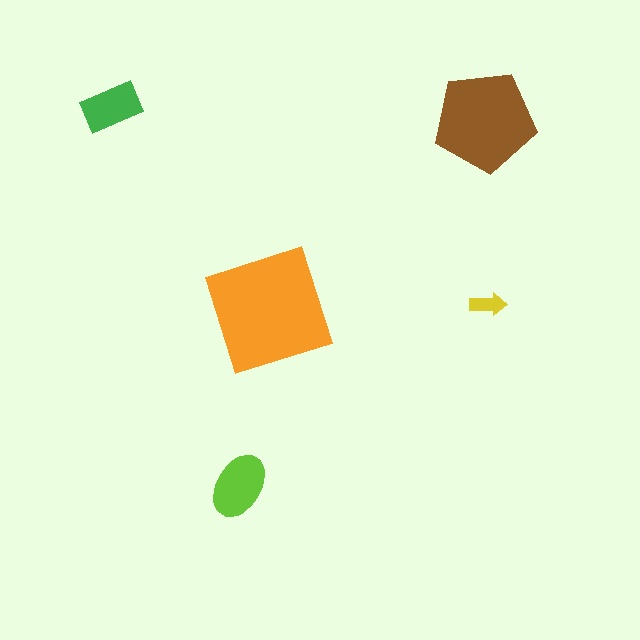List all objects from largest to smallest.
The orange square, the brown pentagon, the lime ellipse, the green rectangle, the yellow arrow.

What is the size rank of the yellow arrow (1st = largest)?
5th.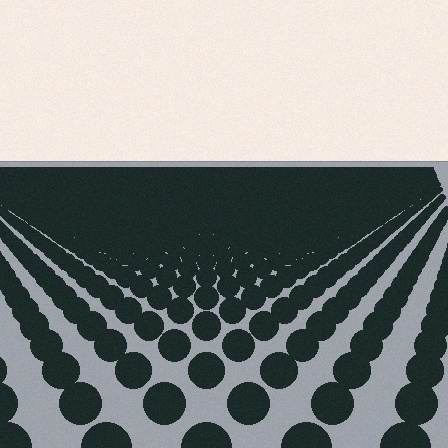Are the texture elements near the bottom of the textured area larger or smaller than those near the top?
Larger. Near the bottom, elements are closer to the viewer and appear at a bigger on-screen size.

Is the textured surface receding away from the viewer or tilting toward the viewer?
The surface is receding away from the viewer. Texture elements get smaller and denser toward the top.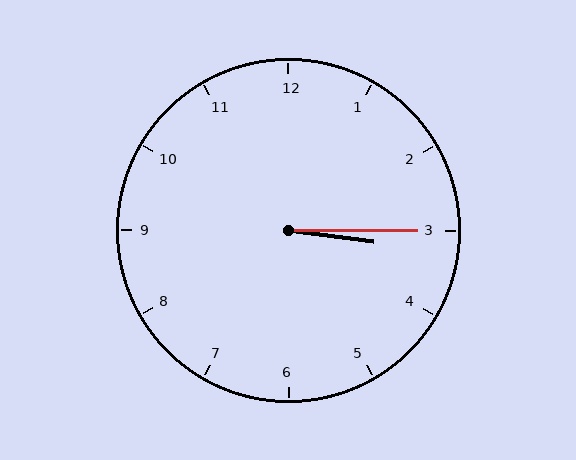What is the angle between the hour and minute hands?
Approximately 8 degrees.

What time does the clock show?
3:15.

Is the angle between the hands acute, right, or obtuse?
It is acute.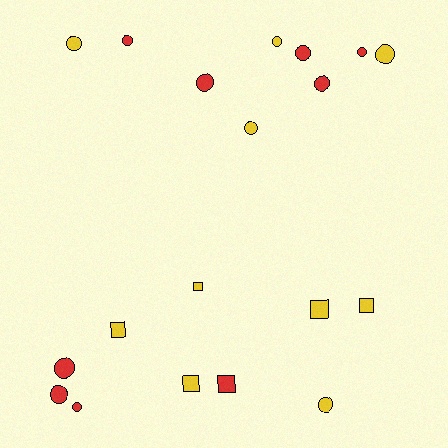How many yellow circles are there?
There are 5 yellow circles.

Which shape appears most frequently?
Circle, with 13 objects.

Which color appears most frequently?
Yellow, with 10 objects.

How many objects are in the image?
There are 19 objects.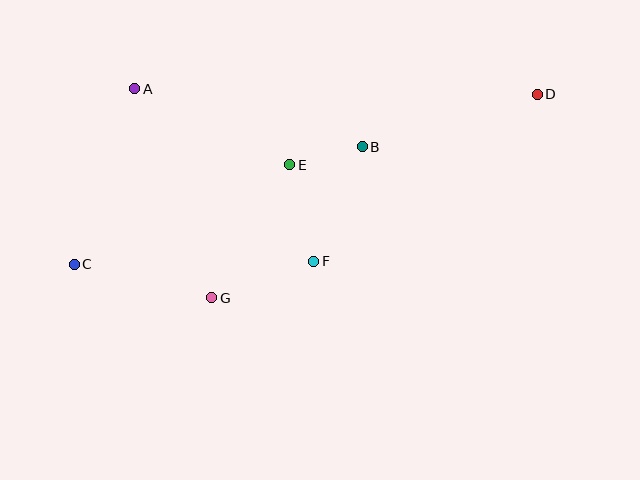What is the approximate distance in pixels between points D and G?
The distance between D and G is approximately 384 pixels.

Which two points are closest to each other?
Points B and E are closest to each other.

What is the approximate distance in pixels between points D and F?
The distance between D and F is approximately 279 pixels.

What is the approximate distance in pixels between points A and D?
The distance between A and D is approximately 403 pixels.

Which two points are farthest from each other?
Points C and D are farthest from each other.